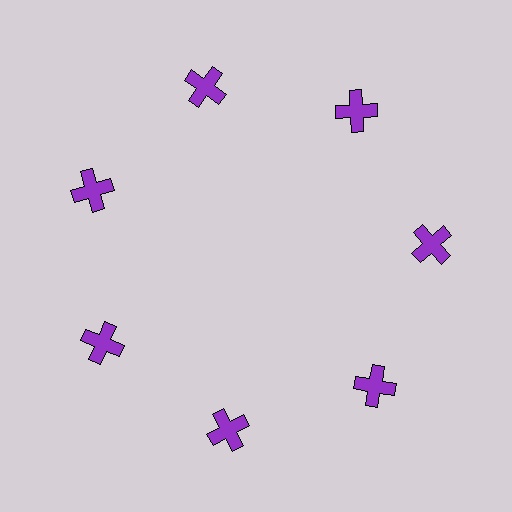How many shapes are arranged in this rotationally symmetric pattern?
There are 7 shapes, arranged in 7 groups of 1.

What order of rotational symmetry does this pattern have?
This pattern has 7-fold rotational symmetry.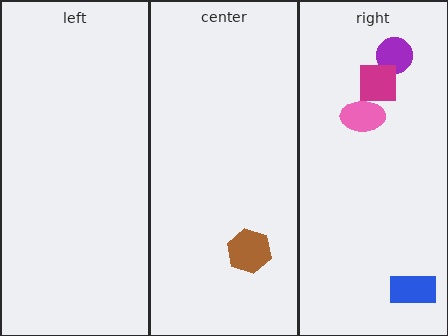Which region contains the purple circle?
The right region.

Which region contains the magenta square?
The right region.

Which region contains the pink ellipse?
The right region.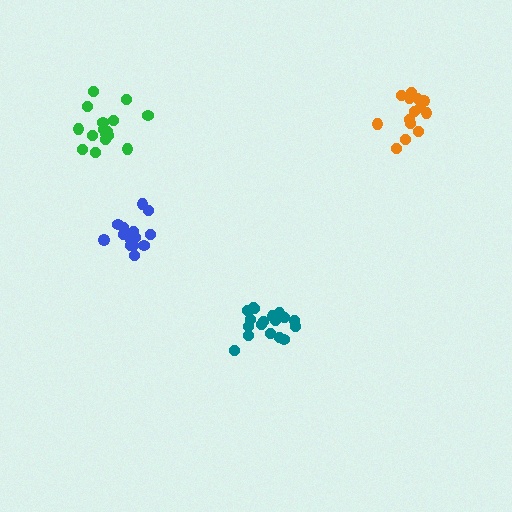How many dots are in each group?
Group 1: 18 dots, Group 2: 14 dots, Group 3: 14 dots, Group 4: 16 dots (62 total).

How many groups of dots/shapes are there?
There are 4 groups.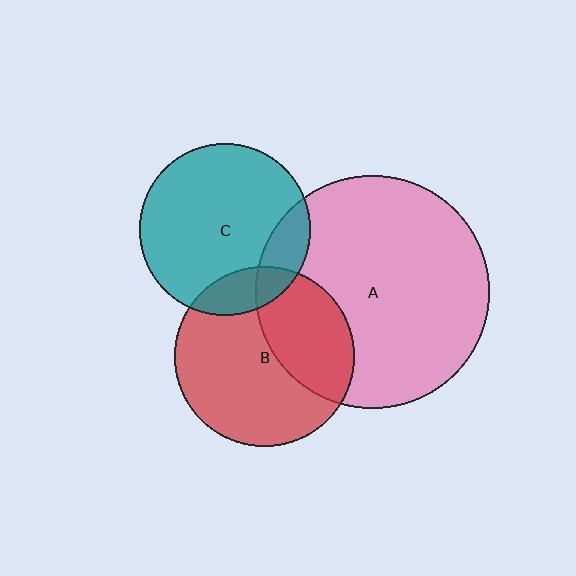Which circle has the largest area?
Circle A (pink).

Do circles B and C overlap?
Yes.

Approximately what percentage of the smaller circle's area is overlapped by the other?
Approximately 15%.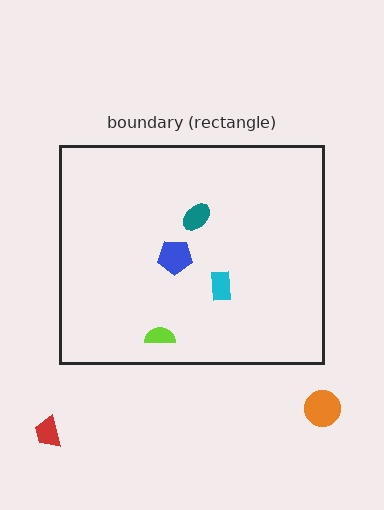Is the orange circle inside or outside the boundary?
Outside.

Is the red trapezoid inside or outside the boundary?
Outside.